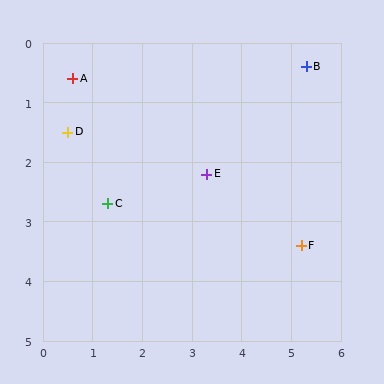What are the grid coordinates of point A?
Point A is at approximately (0.6, 0.6).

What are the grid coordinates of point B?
Point B is at approximately (5.3, 0.4).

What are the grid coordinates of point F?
Point F is at approximately (5.2, 3.4).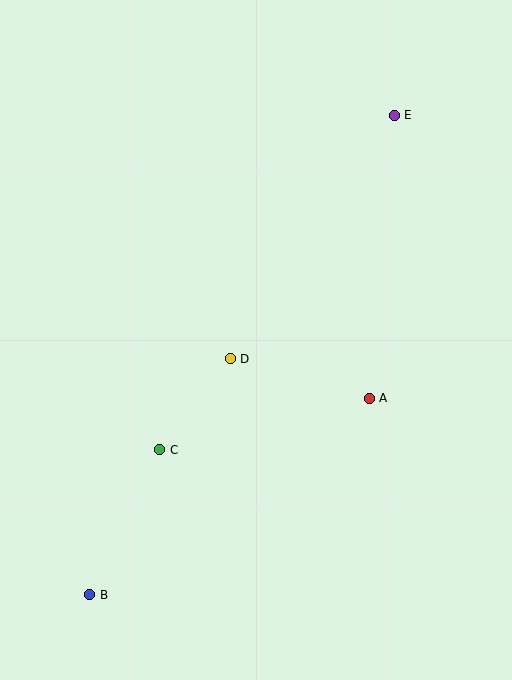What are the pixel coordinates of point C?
Point C is at (160, 450).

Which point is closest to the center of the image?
Point D at (230, 359) is closest to the center.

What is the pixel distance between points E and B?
The distance between E and B is 568 pixels.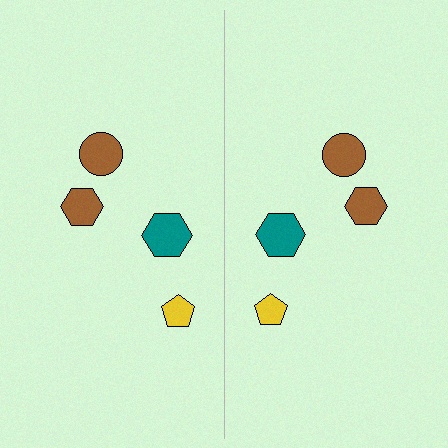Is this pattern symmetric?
Yes, this pattern has bilateral (reflection) symmetry.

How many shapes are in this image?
There are 8 shapes in this image.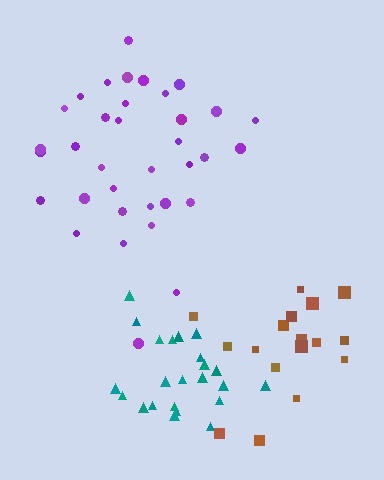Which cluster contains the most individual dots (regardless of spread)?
Purple (35).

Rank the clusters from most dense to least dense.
teal, purple, brown.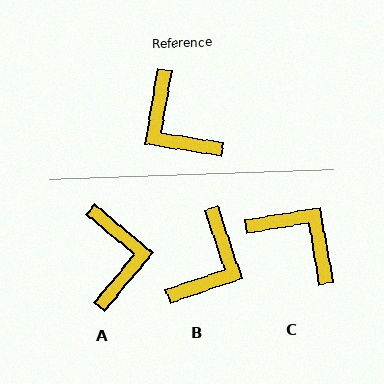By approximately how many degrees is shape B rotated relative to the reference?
Approximately 118 degrees counter-clockwise.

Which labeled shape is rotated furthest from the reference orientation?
C, about 161 degrees away.